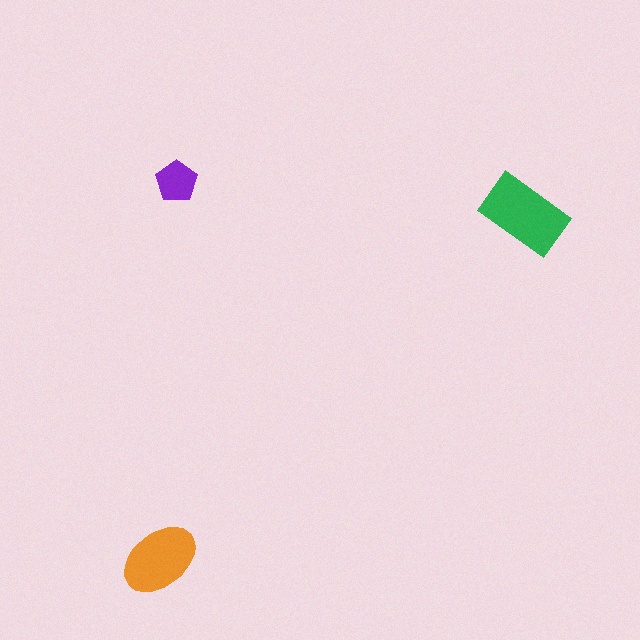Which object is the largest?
The green rectangle.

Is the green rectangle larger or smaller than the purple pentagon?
Larger.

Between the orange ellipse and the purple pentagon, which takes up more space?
The orange ellipse.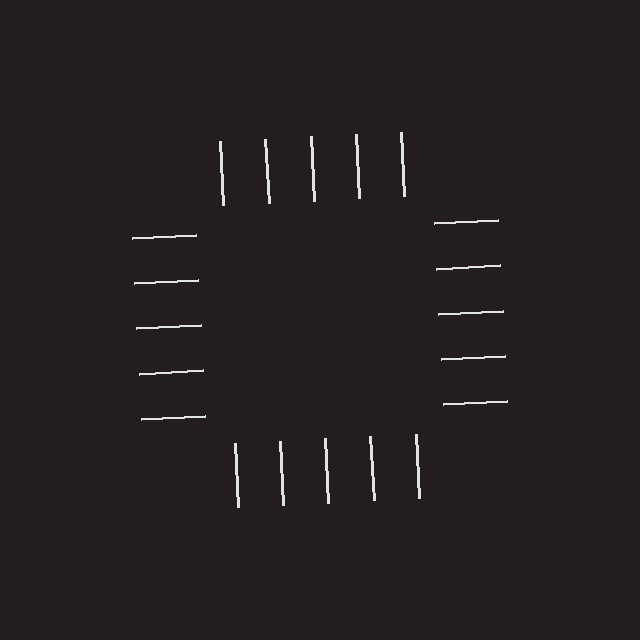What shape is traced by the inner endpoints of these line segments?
An illusory square — the line segments terminate on its edges but no continuous stroke is drawn.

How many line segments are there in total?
20 — 5 along each of the 4 edges.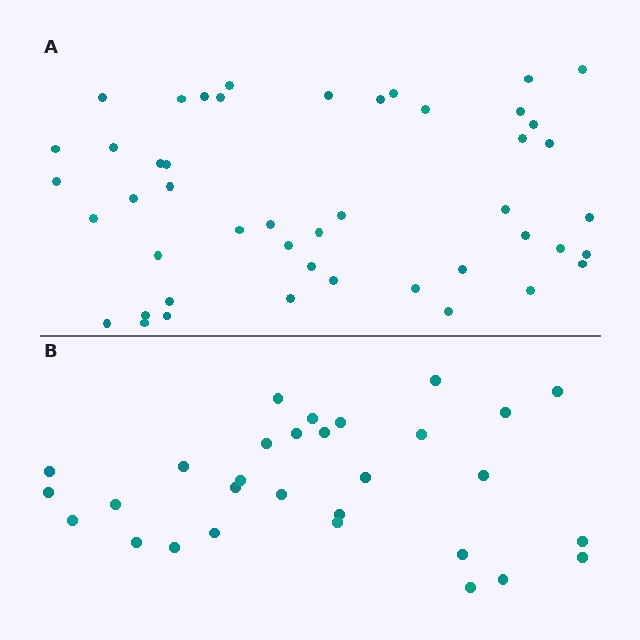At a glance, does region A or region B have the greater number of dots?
Region A (the top region) has more dots.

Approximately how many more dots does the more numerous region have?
Region A has approximately 15 more dots than region B.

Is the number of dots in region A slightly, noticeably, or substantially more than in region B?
Region A has substantially more. The ratio is roughly 1.6 to 1.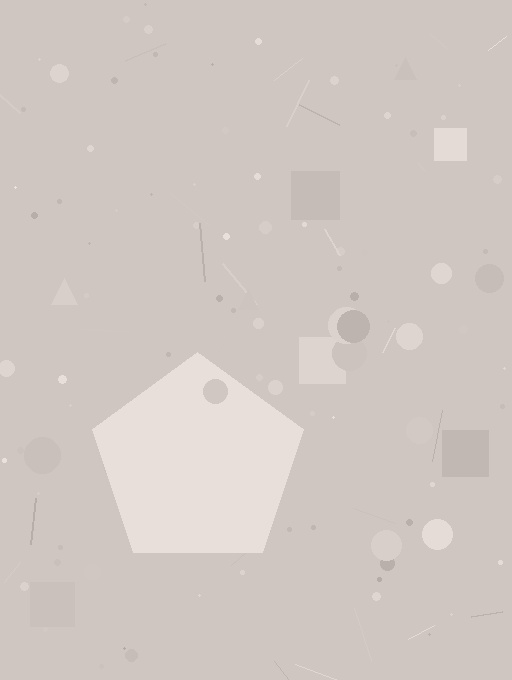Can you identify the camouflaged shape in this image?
The camouflaged shape is a pentagon.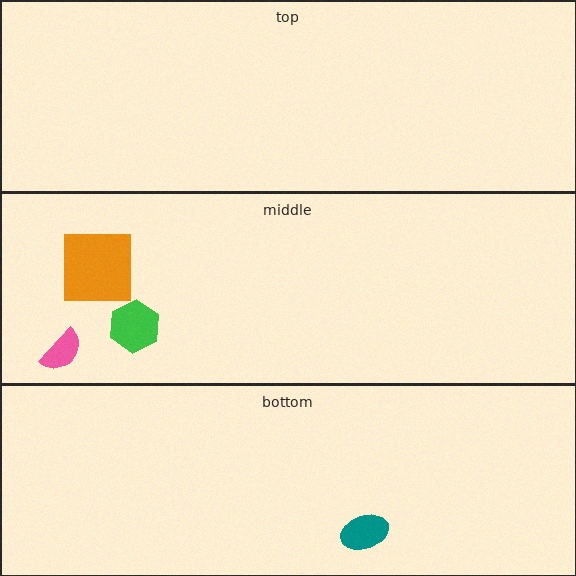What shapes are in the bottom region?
The teal ellipse.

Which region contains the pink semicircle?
The middle region.